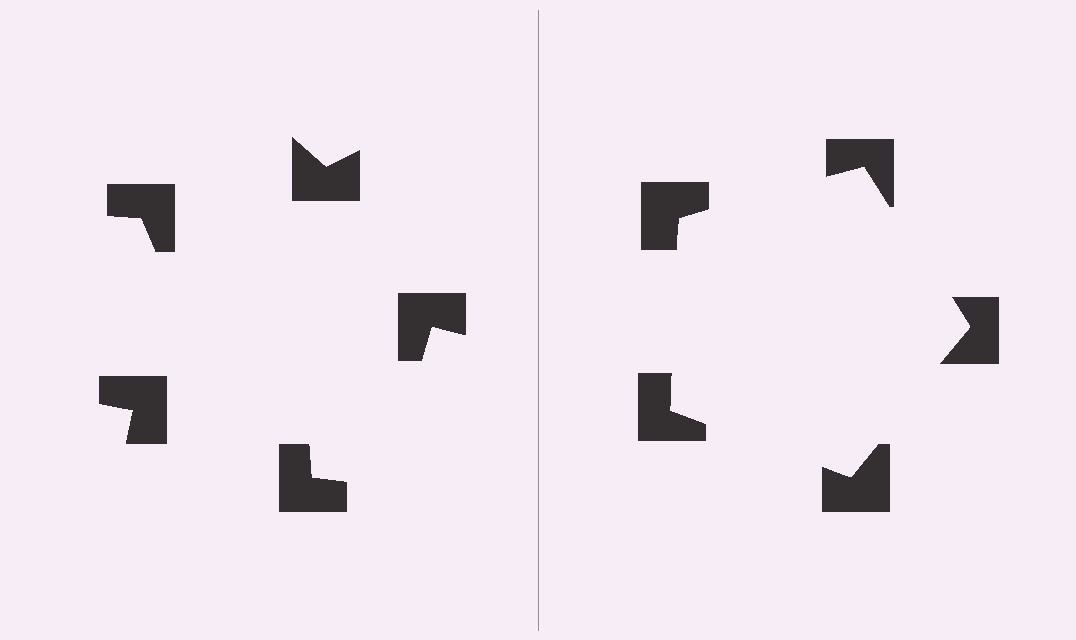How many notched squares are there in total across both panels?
10 — 5 on each side.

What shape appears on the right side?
An illusory pentagon.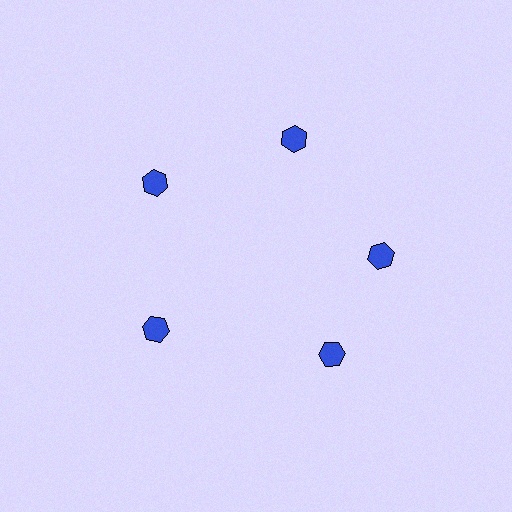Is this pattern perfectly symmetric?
No. The 5 blue hexagons are arranged in a ring, but one element near the 5 o'clock position is rotated out of alignment along the ring, breaking the 5-fold rotational symmetry.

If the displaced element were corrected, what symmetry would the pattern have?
It would have 5-fold rotational symmetry — the pattern would map onto itself every 72 degrees.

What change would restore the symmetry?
The symmetry would be restored by rotating it back into even spacing with its neighbors so that all 5 hexagons sit at equal angles and equal distance from the center.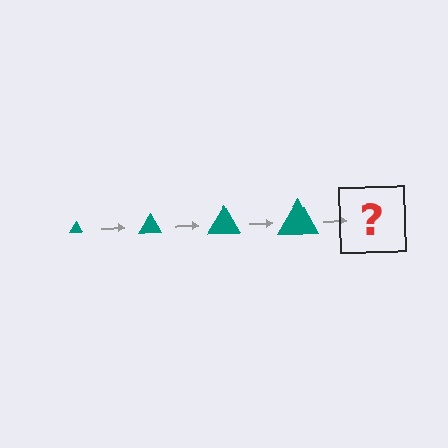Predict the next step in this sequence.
The next step is a teal triangle, larger than the previous one.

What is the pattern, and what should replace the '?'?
The pattern is that the triangle gets progressively larger each step. The '?' should be a teal triangle, larger than the previous one.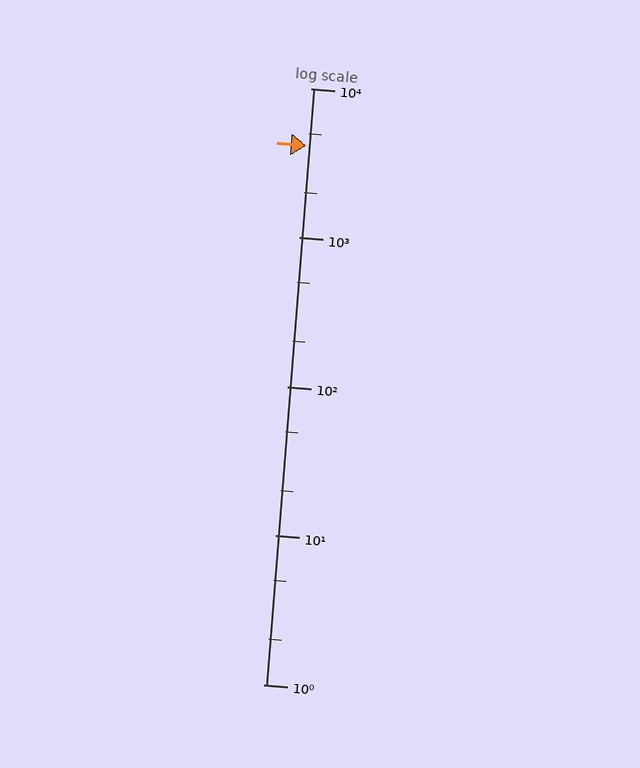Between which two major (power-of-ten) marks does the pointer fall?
The pointer is between 1000 and 10000.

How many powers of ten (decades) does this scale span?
The scale spans 4 decades, from 1 to 10000.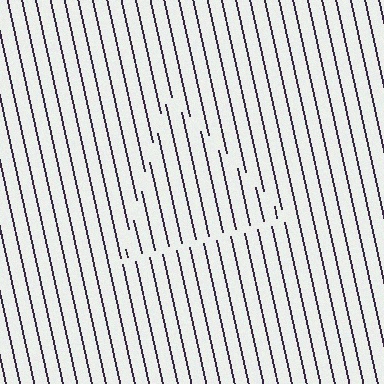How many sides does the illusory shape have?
3 sides — the line-ends trace a triangle.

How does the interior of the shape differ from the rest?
The interior of the shape contains the same grating, shifted by half a period — the contour is defined by the phase discontinuity where line-ends from the inner and outer gratings abut.